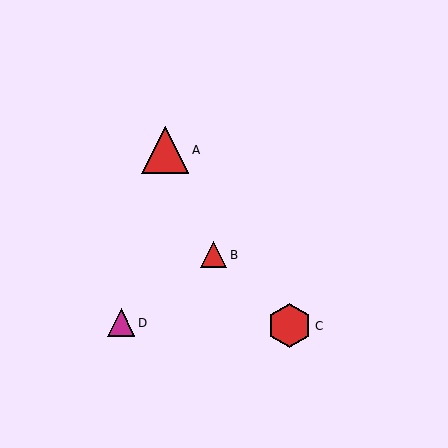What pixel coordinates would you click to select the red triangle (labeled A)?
Click at (165, 150) to select the red triangle A.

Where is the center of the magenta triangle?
The center of the magenta triangle is at (121, 323).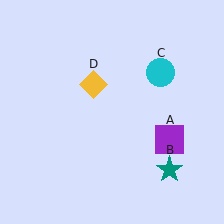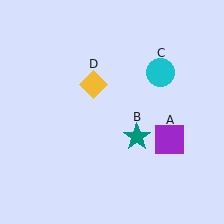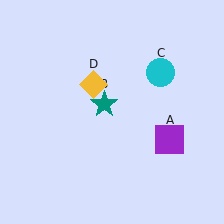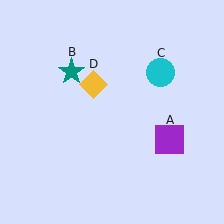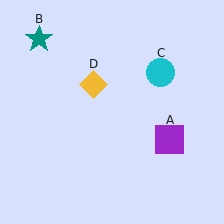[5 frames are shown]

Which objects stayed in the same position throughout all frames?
Purple square (object A) and cyan circle (object C) and yellow diamond (object D) remained stationary.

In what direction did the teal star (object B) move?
The teal star (object B) moved up and to the left.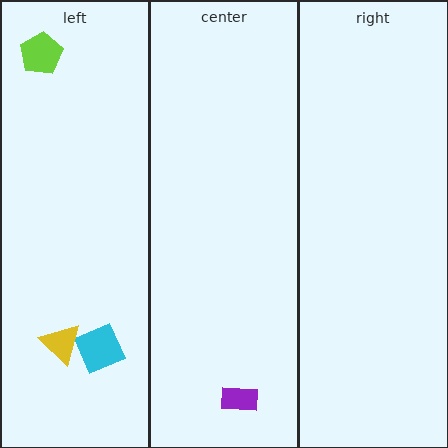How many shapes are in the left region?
3.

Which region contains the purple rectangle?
The center region.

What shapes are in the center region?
The purple rectangle.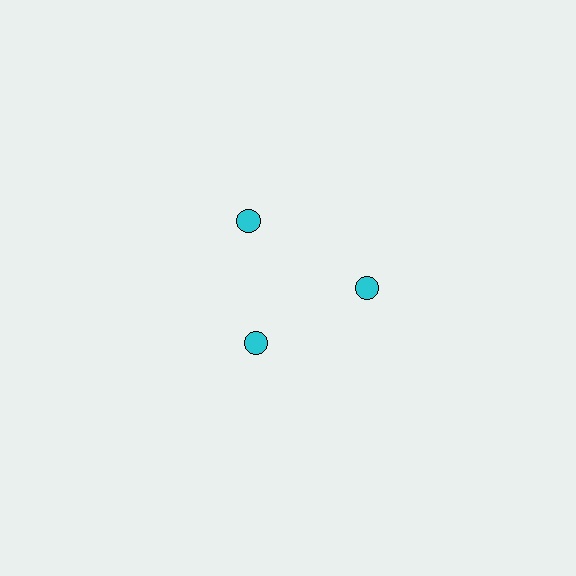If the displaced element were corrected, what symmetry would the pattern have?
It would have 3-fold rotational symmetry — the pattern would map onto itself every 120 degrees.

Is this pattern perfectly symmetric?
No. The 3 cyan circles are arranged in a ring, but one element near the 7 o'clock position is pulled inward toward the center, breaking the 3-fold rotational symmetry.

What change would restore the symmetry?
The symmetry would be restored by moving it outward, back onto the ring so that all 3 circles sit at equal angles and equal distance from the center.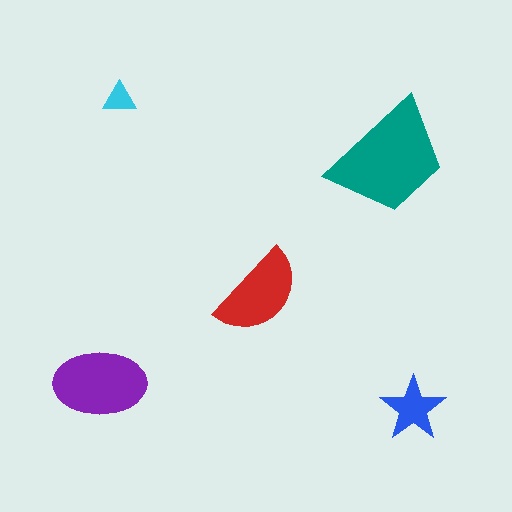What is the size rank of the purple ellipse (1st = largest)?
2nd.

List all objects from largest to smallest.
The teal trapezoid, the purple ellipse, the red semicircle, the blue star, the cyan triangle.